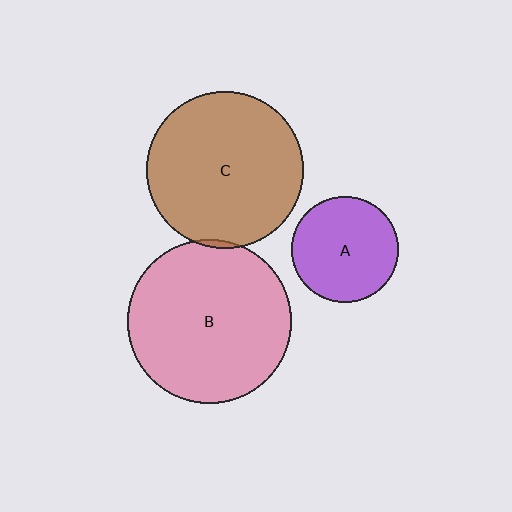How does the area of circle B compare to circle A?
Approximately 2.4 times.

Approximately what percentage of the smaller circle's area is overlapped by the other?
Approximately 5%.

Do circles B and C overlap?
Yes.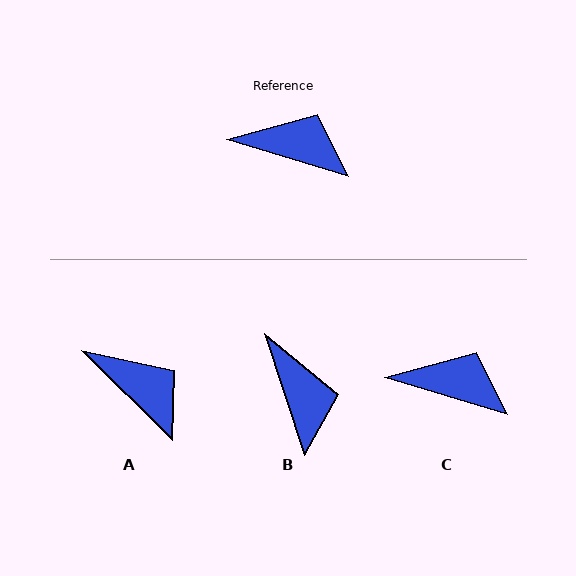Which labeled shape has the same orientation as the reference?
C.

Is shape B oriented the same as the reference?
No, it is off by about 55 degrees.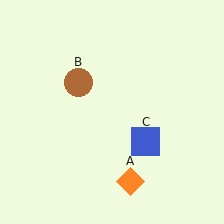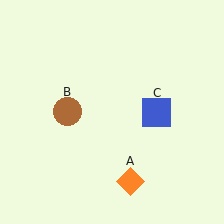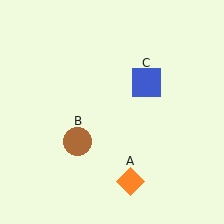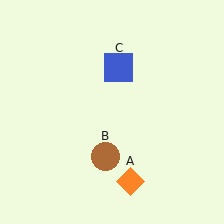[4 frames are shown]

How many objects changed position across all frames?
2 objects changed position: brown circle (object B), blue square (object C).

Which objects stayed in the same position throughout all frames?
Orange diamond (object A) remained stationary.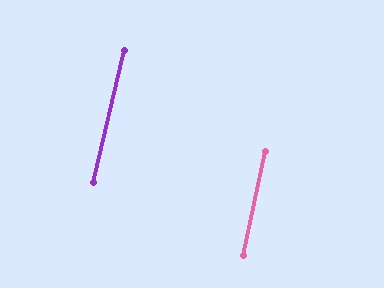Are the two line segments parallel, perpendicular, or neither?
Parallel — their directions differ by only 1.8°.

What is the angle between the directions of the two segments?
Approximately 2 degrees.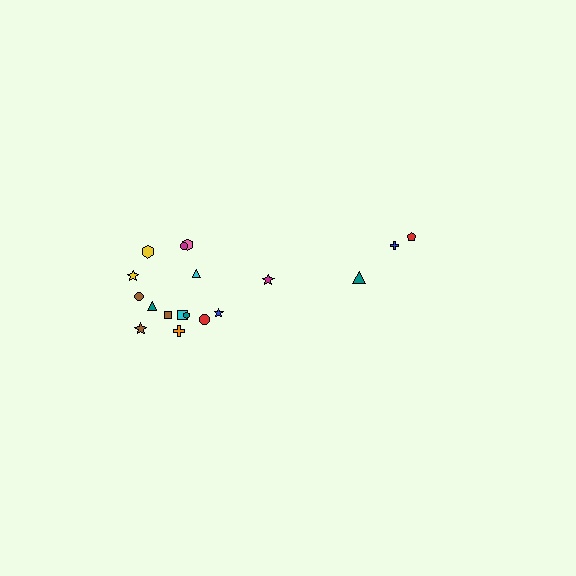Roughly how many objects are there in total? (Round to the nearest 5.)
Roughly 20 objects in total.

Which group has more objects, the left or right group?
The left group.